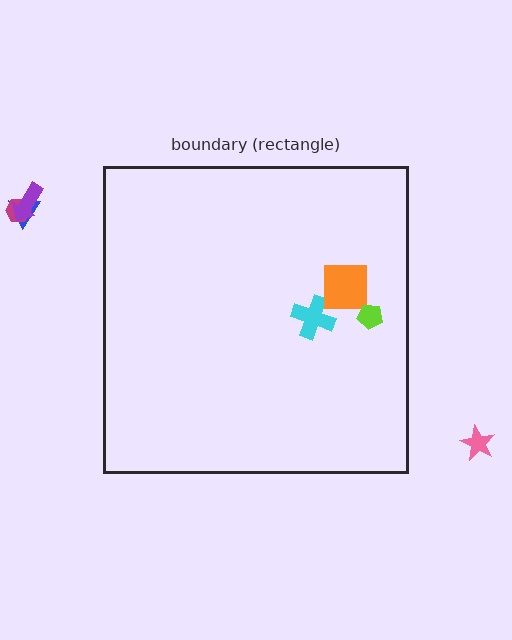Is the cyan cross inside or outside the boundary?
Inside.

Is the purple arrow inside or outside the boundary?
Outside.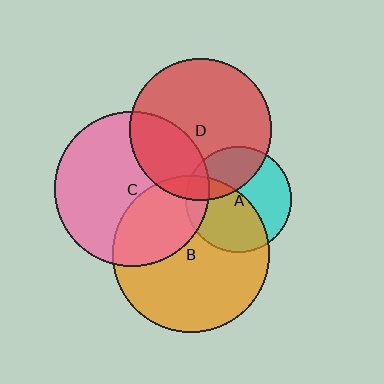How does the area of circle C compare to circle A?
Approximately 2.1 times.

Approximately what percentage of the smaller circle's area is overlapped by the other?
Approximately 50%.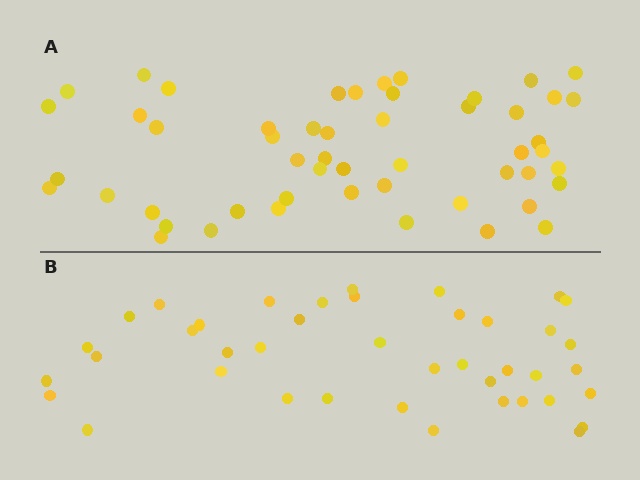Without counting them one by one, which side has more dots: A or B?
Region A (the top region) has more dots.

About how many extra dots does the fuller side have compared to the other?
Region A has roughly 12 or so more dots than region B.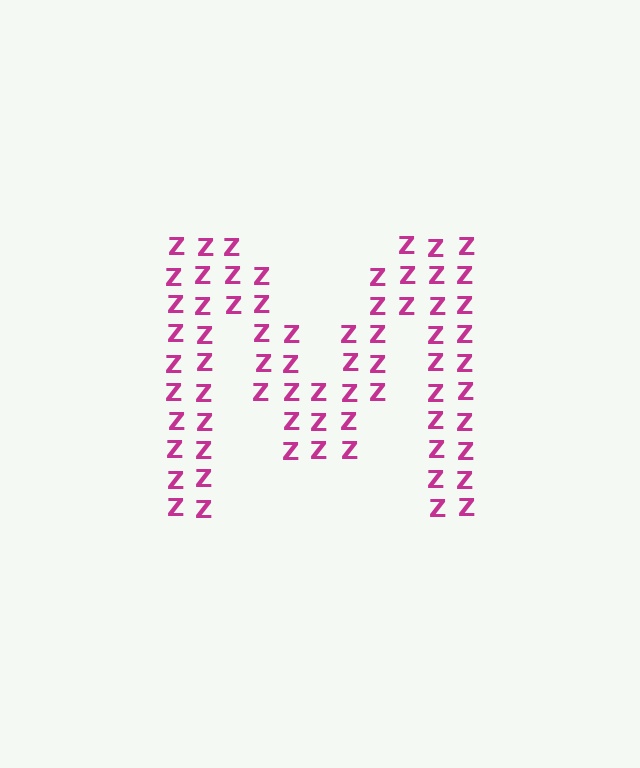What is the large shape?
The large shape is the letter M.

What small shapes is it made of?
It is made of small letter Z's.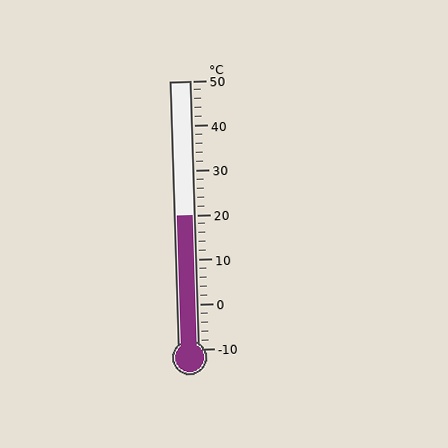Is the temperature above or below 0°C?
The temperature is above 0°C.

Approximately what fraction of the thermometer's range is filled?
The thermometer is filled to approximately 50% of its range.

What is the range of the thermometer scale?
The thermometer scale ranges from -10°C to 50°C.